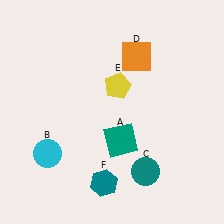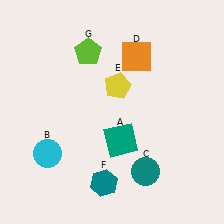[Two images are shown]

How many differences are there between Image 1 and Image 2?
There is 1 difference between the two images.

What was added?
A lime pentagon (G) was added in Image 2.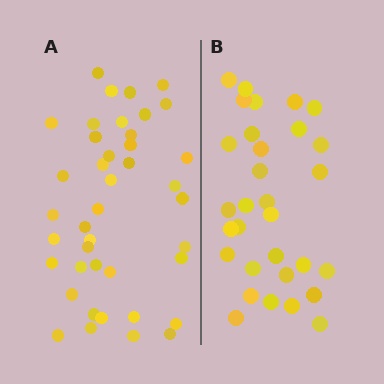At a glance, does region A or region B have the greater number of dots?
Region A (the left region) has more dots.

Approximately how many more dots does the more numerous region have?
Region A has roughly 10 or so more dots than region B.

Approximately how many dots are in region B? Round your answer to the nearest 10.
About 30 dots. (The exact count is 31, which rounds to 30.)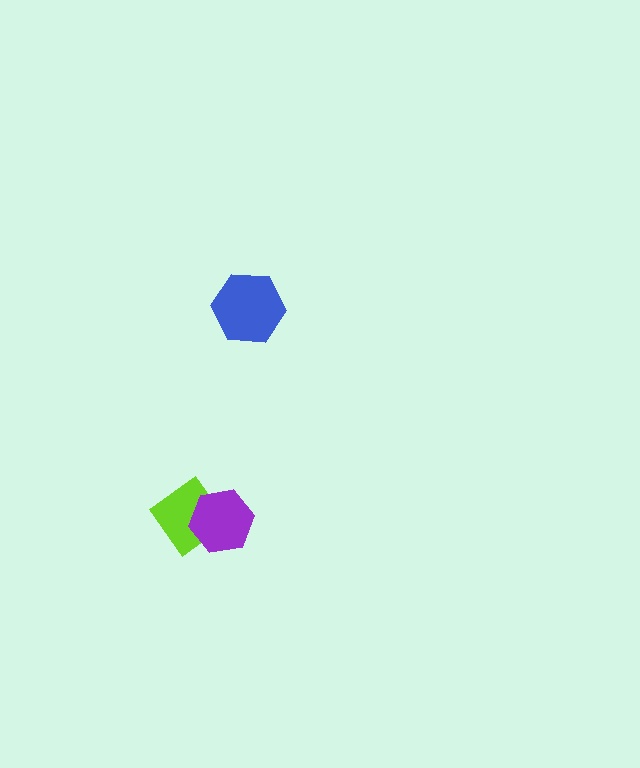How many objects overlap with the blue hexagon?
0 objects overlap with the blue hexagon.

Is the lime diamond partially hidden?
Yes, it is partially covered by another shape.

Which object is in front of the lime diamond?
The purple hexagon is in front of the lime diamond.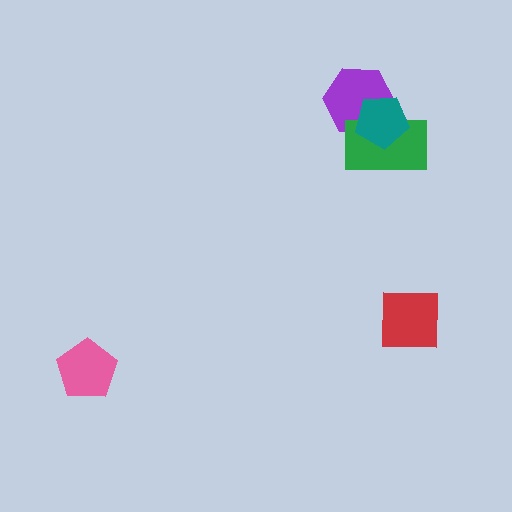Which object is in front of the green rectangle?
The teal pentagon is in front of the green rectangle.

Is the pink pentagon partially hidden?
No, no other shape covers it.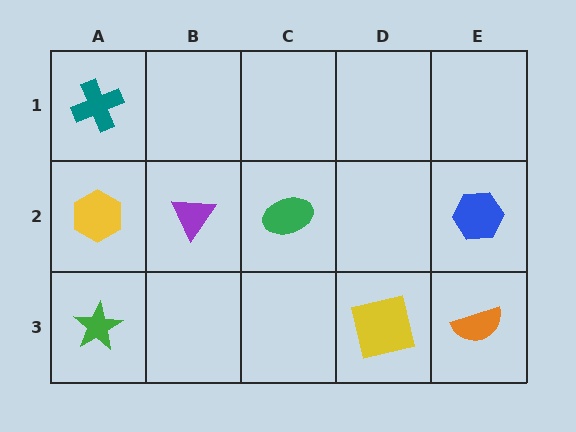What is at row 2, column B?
A purple triangle.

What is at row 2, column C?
A green ellipse.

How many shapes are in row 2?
4 shapes.